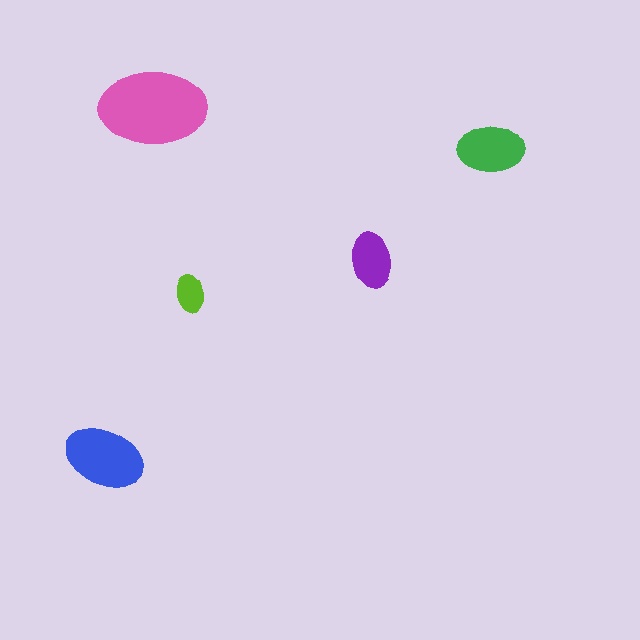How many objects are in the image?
There are 5 objects in the image.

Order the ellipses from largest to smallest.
the pink one, the blue one, the green one, the purple one, the lime one.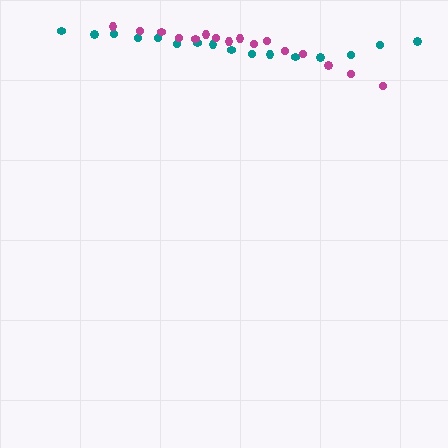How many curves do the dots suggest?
There are 2 distinct paths.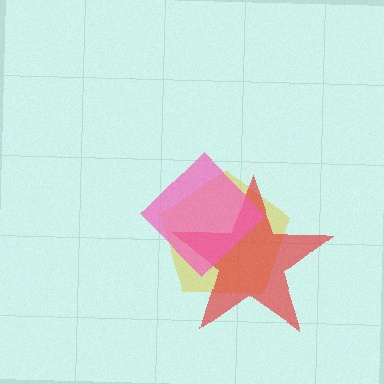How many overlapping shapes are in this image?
There are 3 overlapping shapes in the image.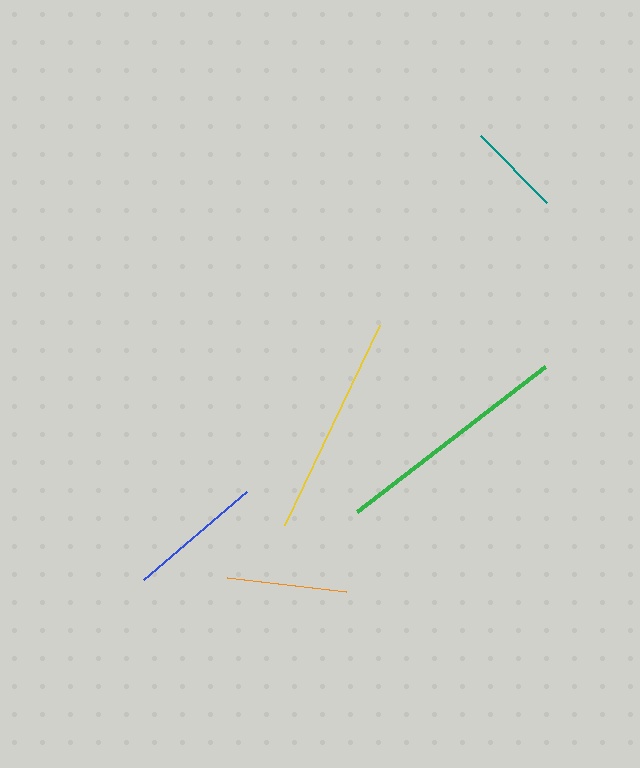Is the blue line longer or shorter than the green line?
The green line is longer than the blue line.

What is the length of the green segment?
The green segment is approximately 238 pixels long.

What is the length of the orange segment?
The orange segment is approximately 120 pixels long.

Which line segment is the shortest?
The teal line is the shortest at approximately 94 pixels.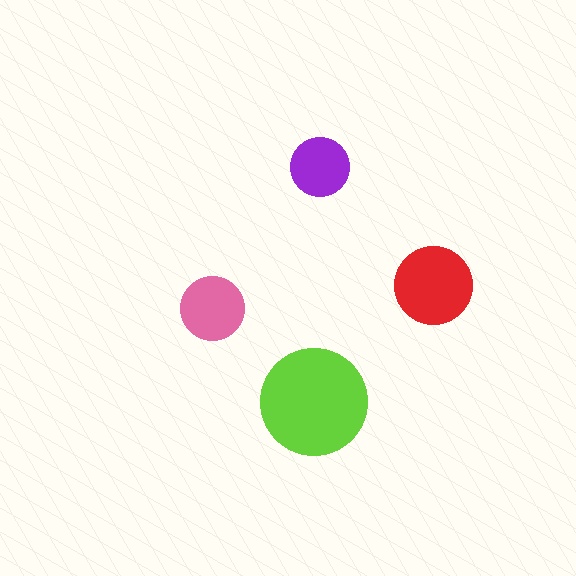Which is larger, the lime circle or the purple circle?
The lime one.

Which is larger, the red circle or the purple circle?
The red one.